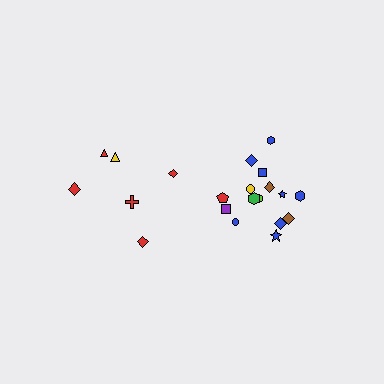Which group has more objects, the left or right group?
The right group.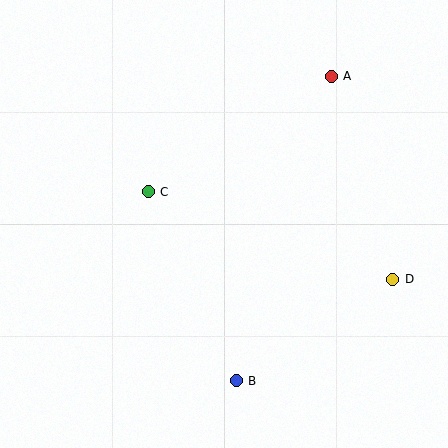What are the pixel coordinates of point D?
Point D is at (393, 279).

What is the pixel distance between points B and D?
The distance between B and D is 186 pixels.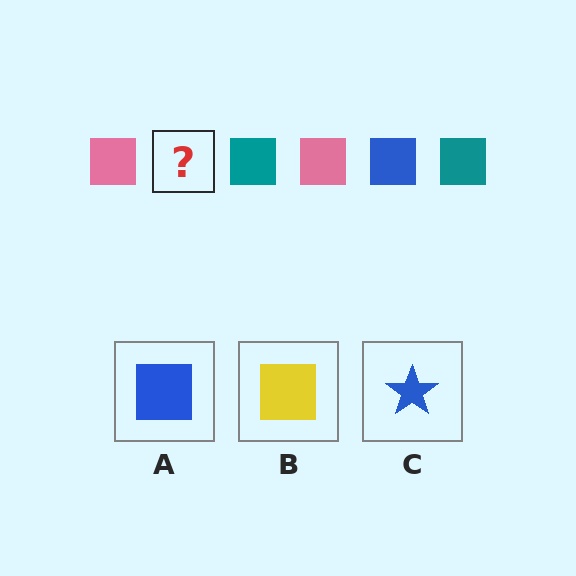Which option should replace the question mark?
Option A.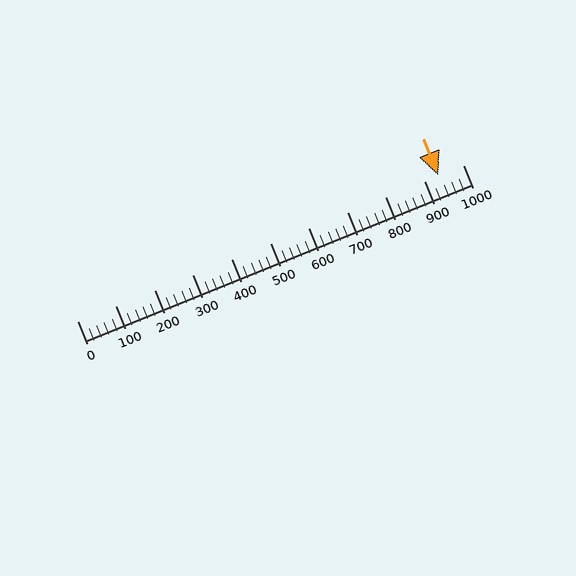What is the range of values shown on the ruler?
The ruler shows values from 0 to 1000.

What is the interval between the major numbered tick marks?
The major tick marks are spaced 100 units apart.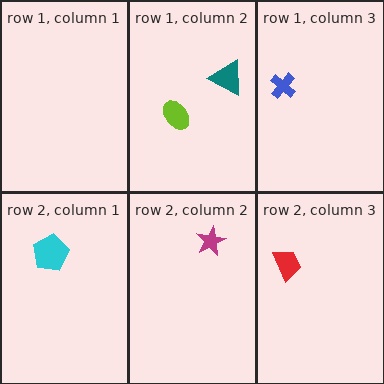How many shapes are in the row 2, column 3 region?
1.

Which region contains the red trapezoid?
The row 2, column 3 region.